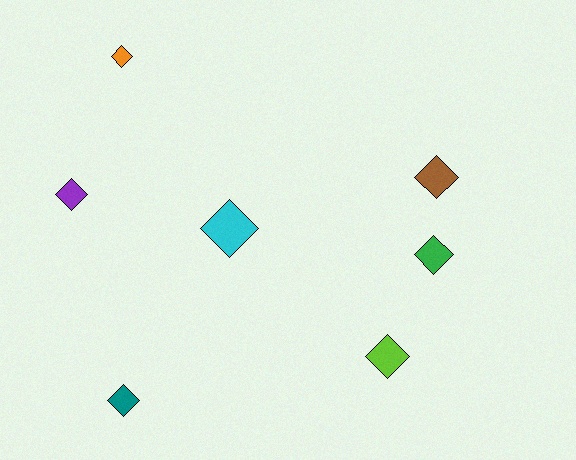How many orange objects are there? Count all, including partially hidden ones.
There is 1 orange object.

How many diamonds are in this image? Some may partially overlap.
There are 7 diamonds.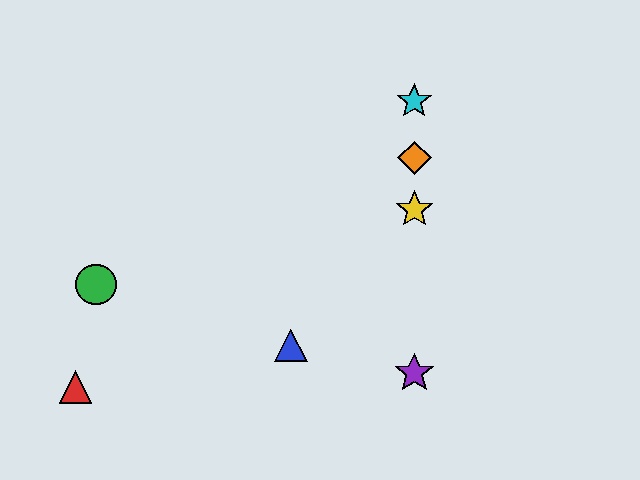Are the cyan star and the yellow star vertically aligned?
Yes, both are at x≈414.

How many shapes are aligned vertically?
4 shapes (the yellow star, the purple star, the orange diamond, the cyan star) are aligned vertically.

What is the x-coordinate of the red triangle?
The red triangle is at x≈75.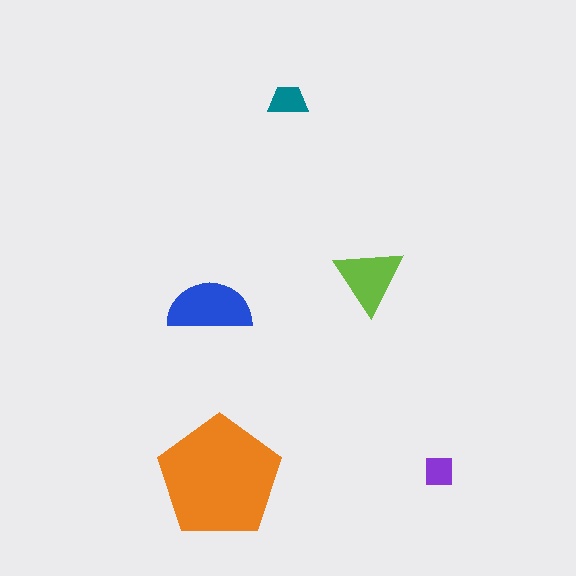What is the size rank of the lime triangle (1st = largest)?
3rd.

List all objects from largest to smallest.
The orange pentagon, the blue semicircle, the lime triangle, the teal trapezoid, the purple square.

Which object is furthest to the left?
The blue semicircle is leftmost.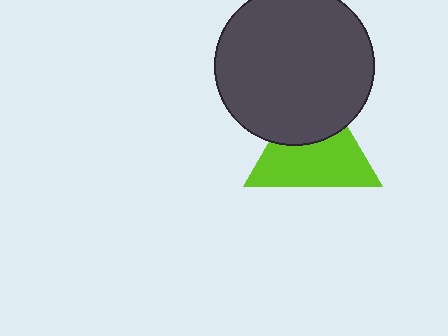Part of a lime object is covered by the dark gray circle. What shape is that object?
It is a triangle.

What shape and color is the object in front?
The object in front is a dark gray circle.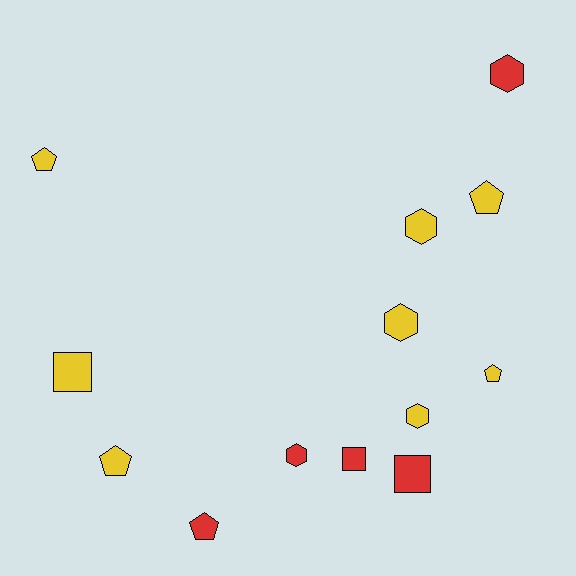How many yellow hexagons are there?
There are 3 yellow hexagons.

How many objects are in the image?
There are 13 objects.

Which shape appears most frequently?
Pentagon, with 5 objects.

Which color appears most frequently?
Yellow, with 8 objects.